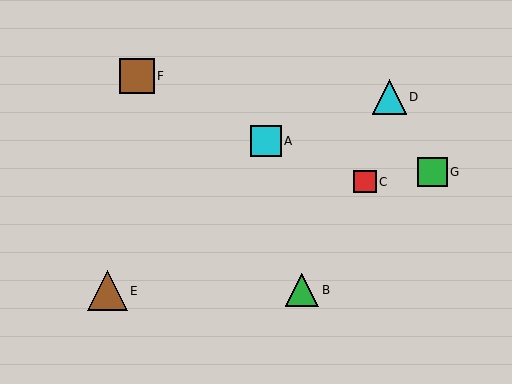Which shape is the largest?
The brown triangle (labeled E) is the largest.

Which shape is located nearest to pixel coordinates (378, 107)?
The cyan triangle (labeled D) at (389, 97) is nearest to that location.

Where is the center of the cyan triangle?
The center of the cyan triangle is at (389, 97).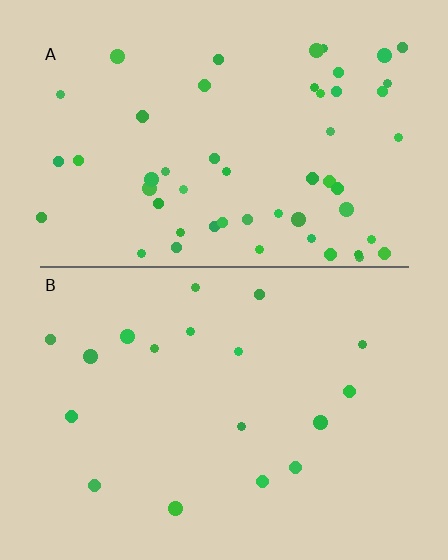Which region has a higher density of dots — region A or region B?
A (the top).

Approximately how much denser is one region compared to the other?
Approximately 3.0× — region A over region B.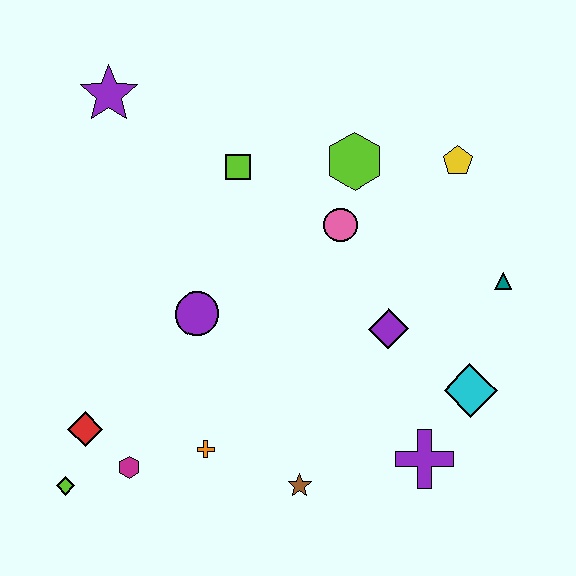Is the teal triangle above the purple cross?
Yes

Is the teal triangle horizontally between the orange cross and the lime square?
No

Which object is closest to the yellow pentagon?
The lime hexagon is closest to the yellow pentagon.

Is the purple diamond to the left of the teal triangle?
Yes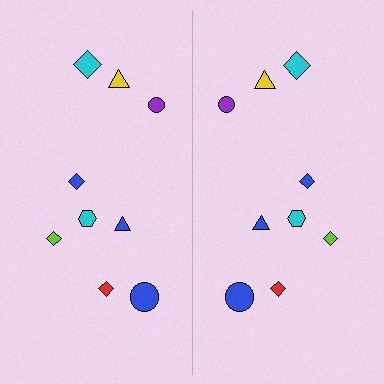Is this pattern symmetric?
Yes, this pattern has bilateral (reflection) symmetry.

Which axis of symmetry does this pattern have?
The pattern has a vertical axis of symmetry running through the center of the image.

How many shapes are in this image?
There are 18 shapes in this image.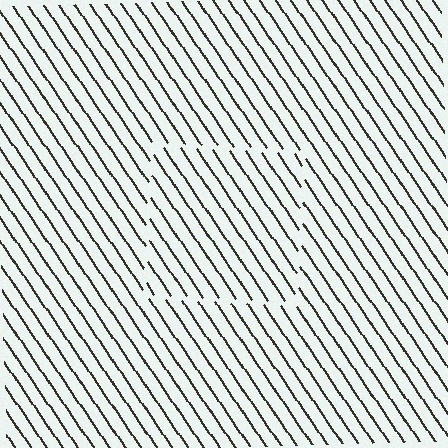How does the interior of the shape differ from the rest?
The interior of the shape contains the same grating, shifted by half a period — the contour is defined by the phase discontinuity where line-ends from the inner and outer gratings abut.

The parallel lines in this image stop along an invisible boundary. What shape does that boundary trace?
An illusory square. The interior of the shape contains the same grating, shifted by half a period — the contour is defined by the phase discontinuity where line-ends from the inner and outer gratings abut.